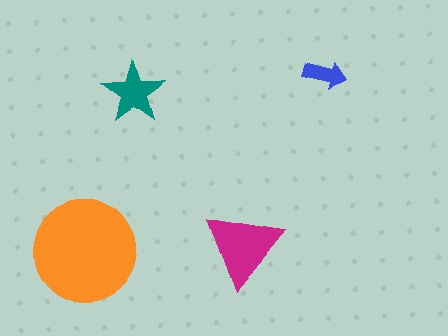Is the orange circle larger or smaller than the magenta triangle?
Larger.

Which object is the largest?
The orange circle.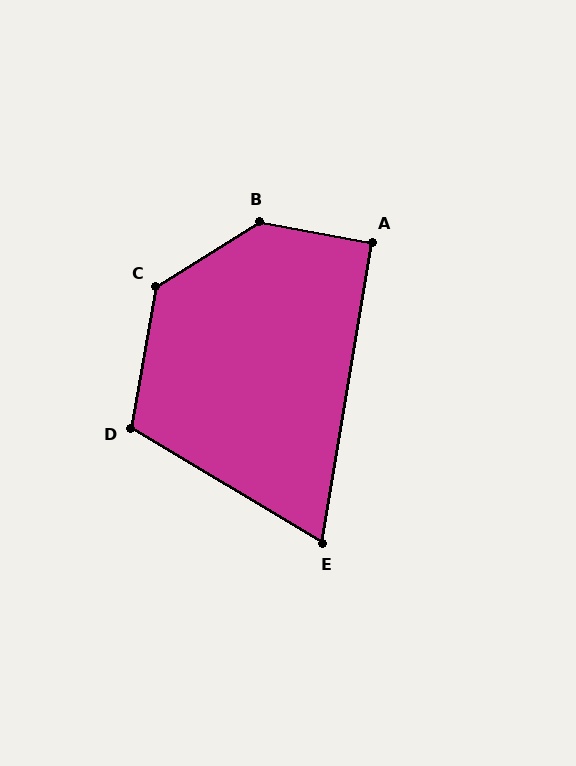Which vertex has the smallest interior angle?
E, at approximately 69 degrees.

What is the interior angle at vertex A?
Approximately 91 degrees (approximately right).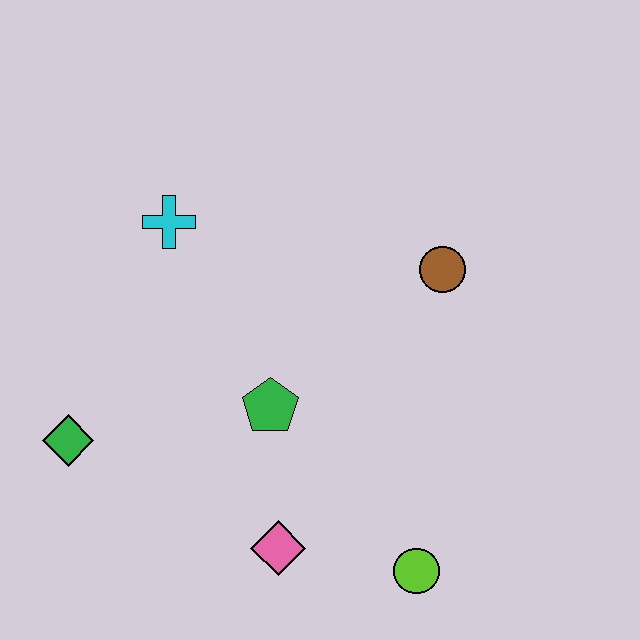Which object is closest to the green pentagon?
The pink diamond is closest to the green pentagon.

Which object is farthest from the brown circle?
The green diamond is farthest from the brown circle.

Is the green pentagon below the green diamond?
No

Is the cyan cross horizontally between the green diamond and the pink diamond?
Yes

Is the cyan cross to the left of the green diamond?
No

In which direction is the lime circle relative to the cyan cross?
The lime circle is below the cyan cross.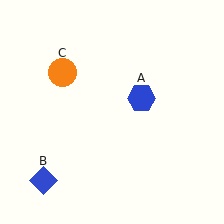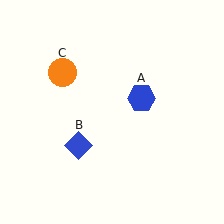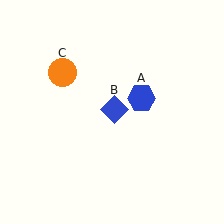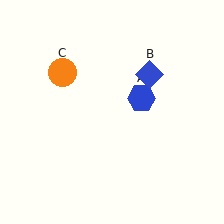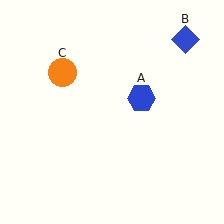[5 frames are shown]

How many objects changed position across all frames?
1 object changed position: blue diamond (object B).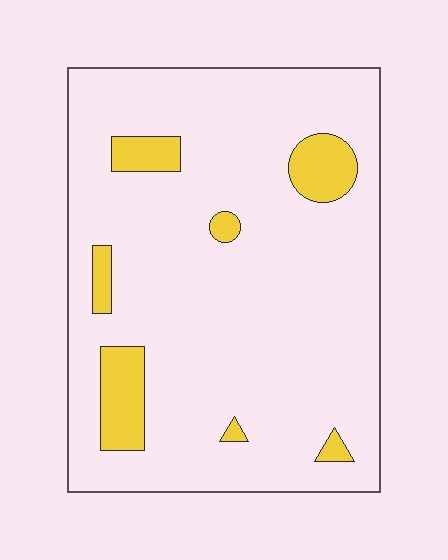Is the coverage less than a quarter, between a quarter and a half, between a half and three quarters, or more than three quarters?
Less than a quarter.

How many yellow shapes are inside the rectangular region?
7.